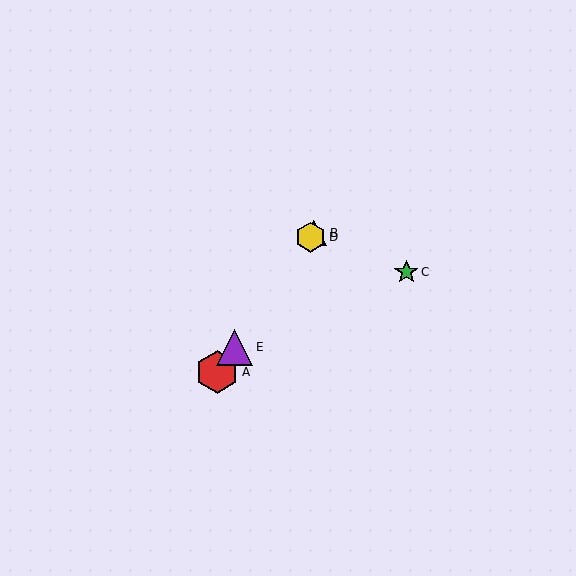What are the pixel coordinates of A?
Object A is at (217, 372).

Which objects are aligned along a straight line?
Objects A, B, D, E are aligned along a straight line.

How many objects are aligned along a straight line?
4 objects (A, B, D, E) are aligned along a straight line.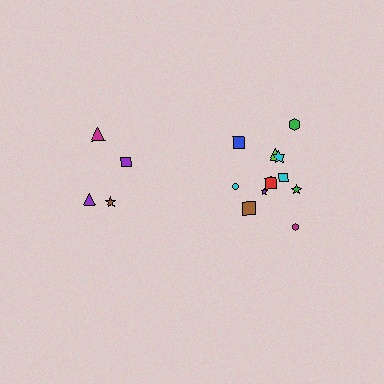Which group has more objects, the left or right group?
The right group.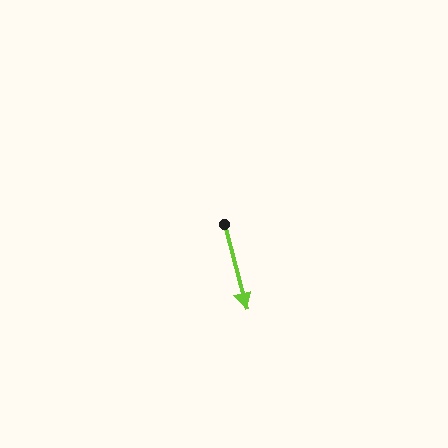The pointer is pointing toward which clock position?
Roughly 6 o'clock.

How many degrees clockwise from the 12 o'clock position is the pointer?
Approximately 165 degrees.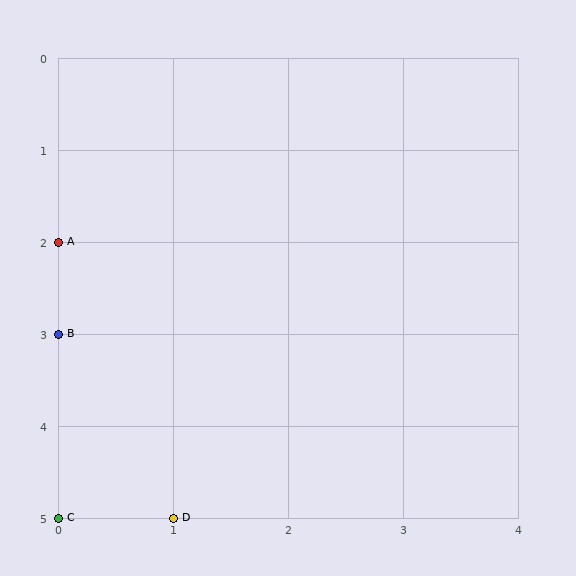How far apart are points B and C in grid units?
Points B and C are 2 rows apart.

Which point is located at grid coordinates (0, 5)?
Point C is at (0, 5).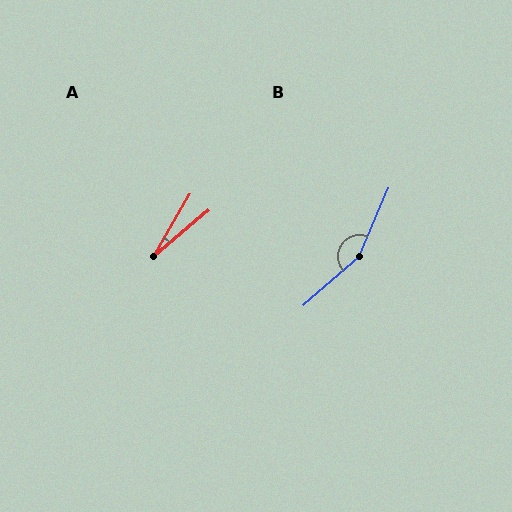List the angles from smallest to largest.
A (20°), B (155°).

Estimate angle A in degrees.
Approximately 20 degrees.